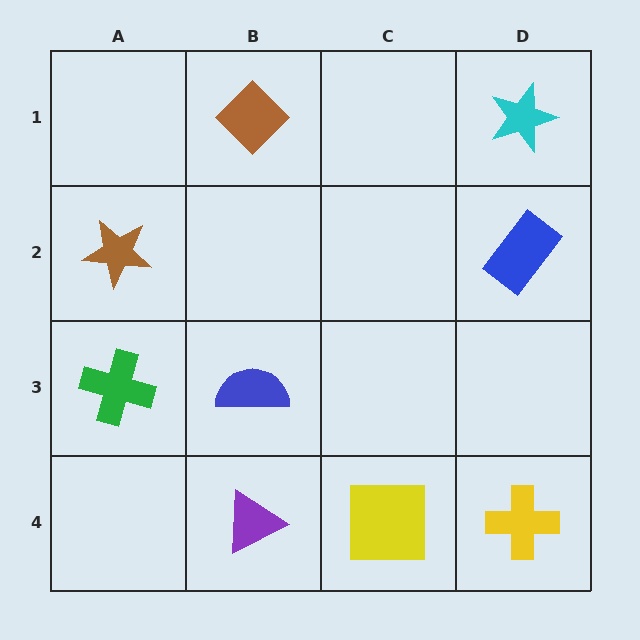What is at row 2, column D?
A blue rectangle.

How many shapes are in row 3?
2 shapes.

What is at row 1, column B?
A brown diamond.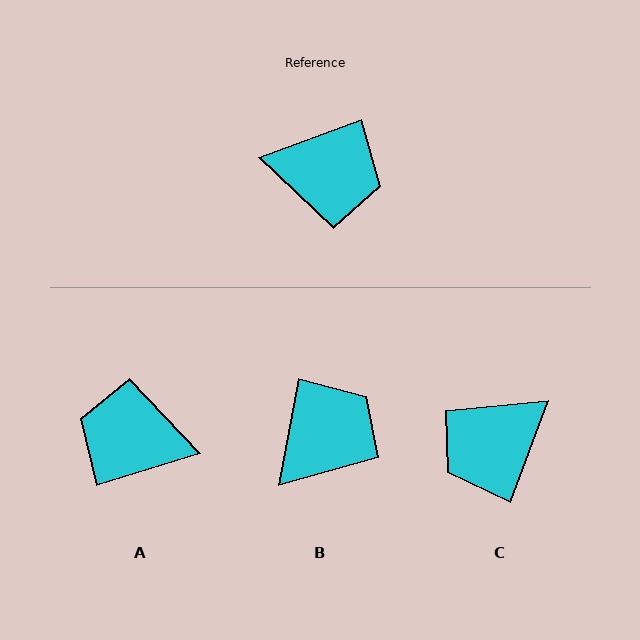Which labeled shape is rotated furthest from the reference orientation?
A, about 177 degrees away.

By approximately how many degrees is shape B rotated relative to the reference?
Approximately 59 degrees counter-clockwise.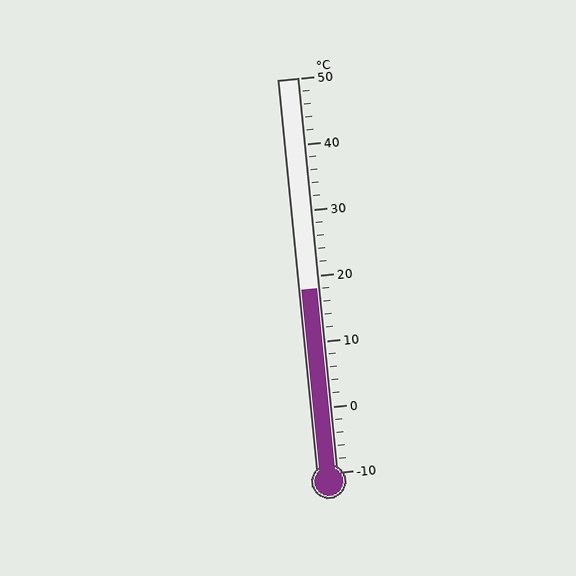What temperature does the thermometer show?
The thermometer shows approximately 18°C.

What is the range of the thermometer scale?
The thermometer scale ranges from -10°C to 50°C.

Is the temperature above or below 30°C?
The temperature is below 30°C.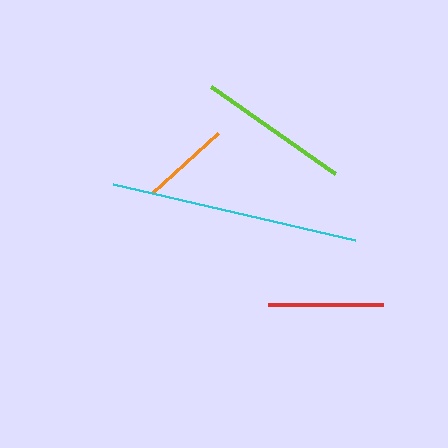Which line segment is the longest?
The cyan line is the longest at approximately 248 pixels.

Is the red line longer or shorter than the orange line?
The red line is longer than the orange line.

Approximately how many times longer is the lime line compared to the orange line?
The lime line is approximately 1.7 times the length of the orange line.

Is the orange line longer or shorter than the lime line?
The lime line is longer than the orange line.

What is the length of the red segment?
The red segment is approximately 114 pixels long.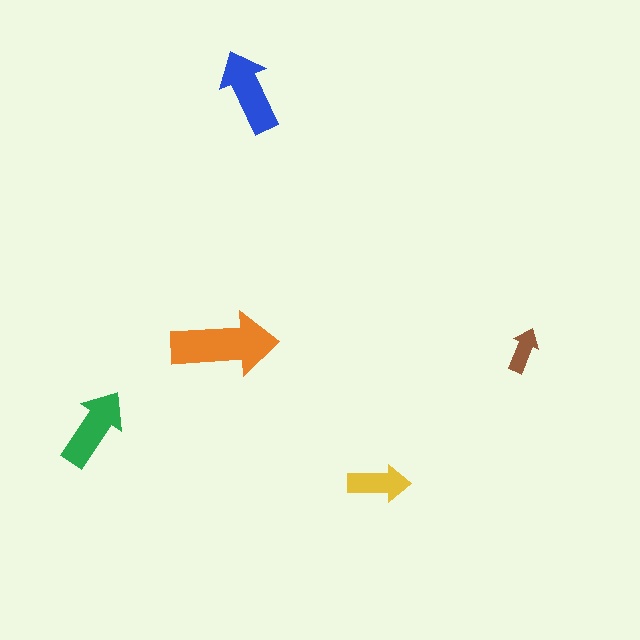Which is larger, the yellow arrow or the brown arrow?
The yellow one.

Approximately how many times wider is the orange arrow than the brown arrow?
About 2.5 times wider.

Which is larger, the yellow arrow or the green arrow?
The green one.